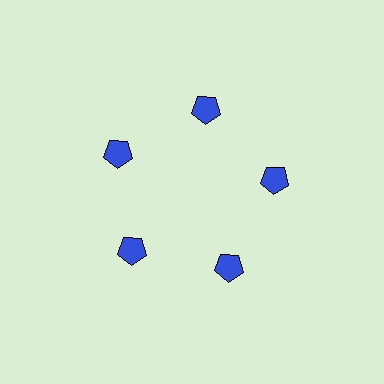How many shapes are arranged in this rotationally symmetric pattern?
There are 5 shapes, arranged in 5 groups of 1.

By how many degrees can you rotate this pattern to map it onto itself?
The pattern maps onto itself every 72 degrees of rotation.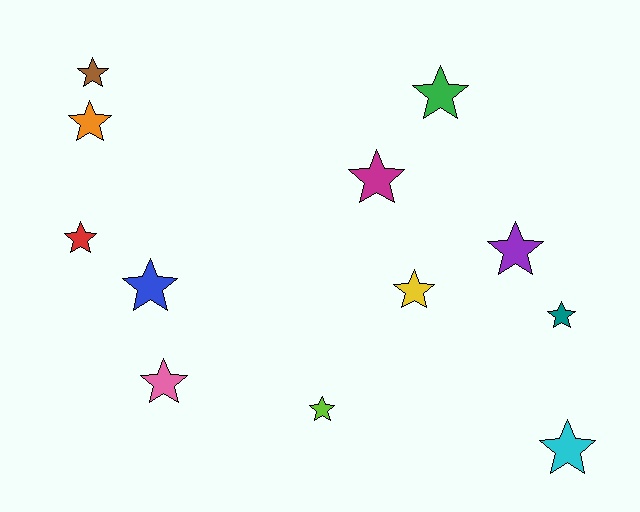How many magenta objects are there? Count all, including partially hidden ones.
There is 1 magenta object.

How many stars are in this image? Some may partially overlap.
There are 12 stars.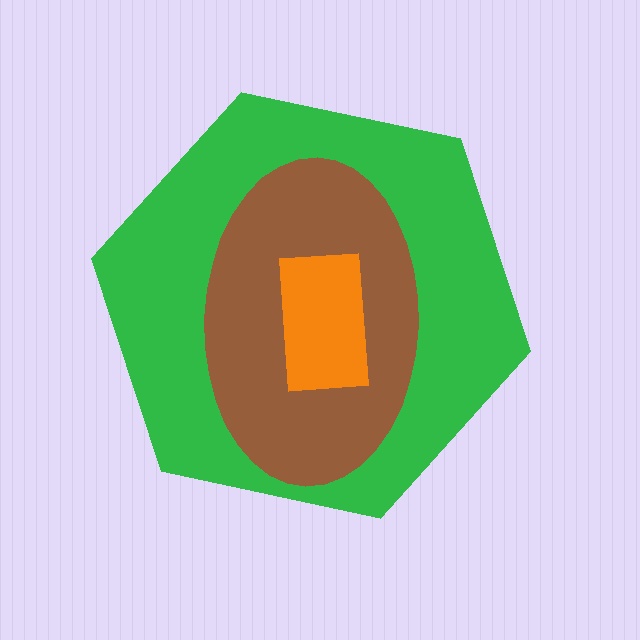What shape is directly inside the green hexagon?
The brown ellipse.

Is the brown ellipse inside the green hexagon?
Yes.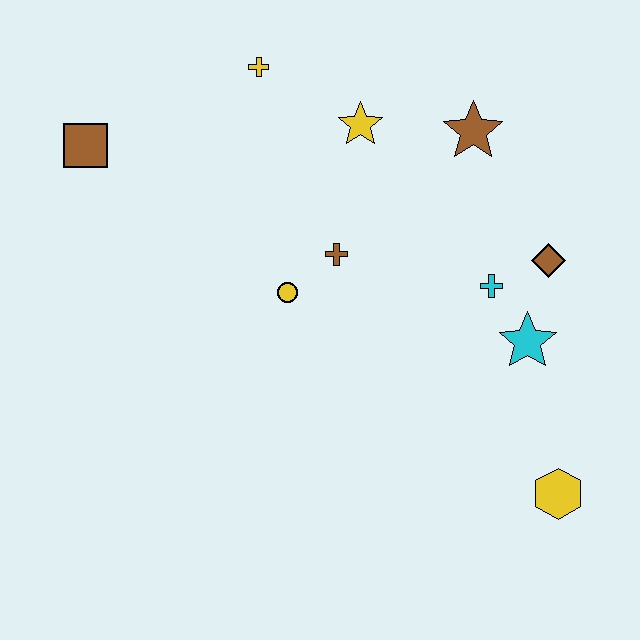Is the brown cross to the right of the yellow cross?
Yes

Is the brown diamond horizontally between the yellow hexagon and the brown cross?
Yes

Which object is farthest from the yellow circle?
The yellow hexagon is farthest from the yellow circle.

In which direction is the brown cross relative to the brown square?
The brown cross is to the right of the brown square.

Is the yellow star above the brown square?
Yes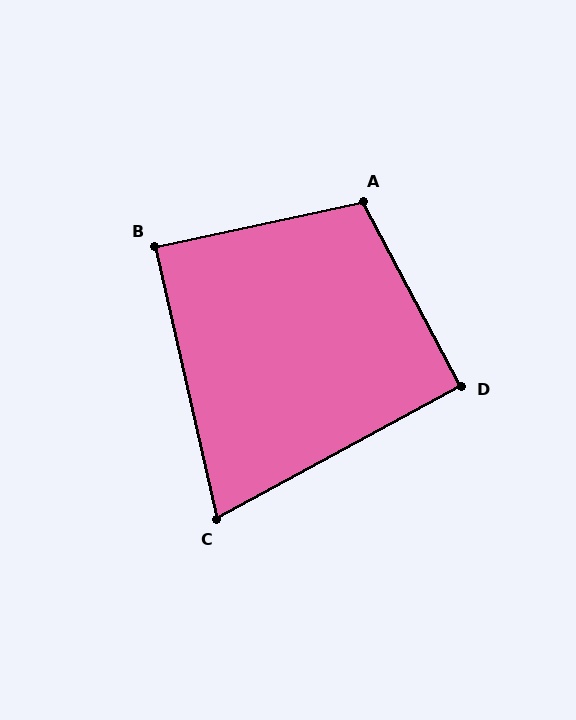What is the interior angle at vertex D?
Approximately 91 degrees (approximately right).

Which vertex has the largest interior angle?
A, at approximately 106 degrees.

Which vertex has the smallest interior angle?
C, at approximately 74 degrees.